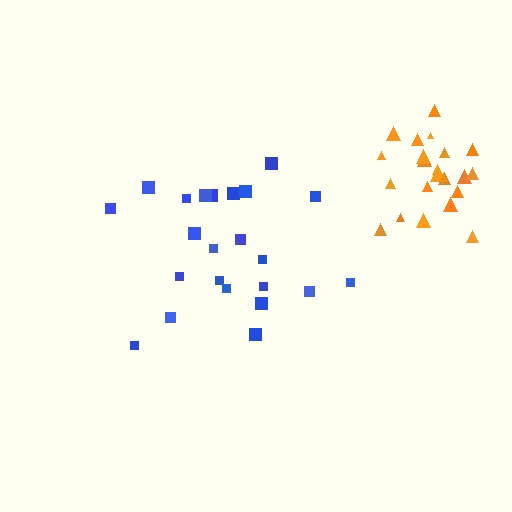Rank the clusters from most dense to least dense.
orange, blue.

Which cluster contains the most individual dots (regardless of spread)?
Orange (24).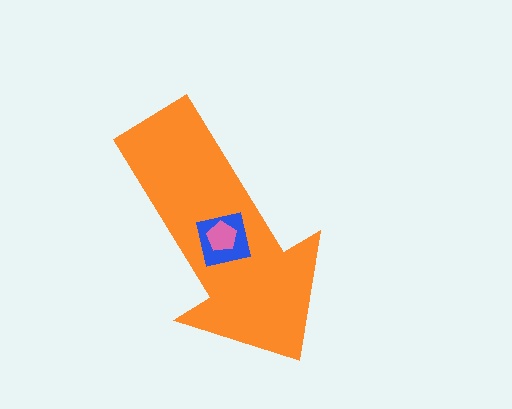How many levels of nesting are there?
3.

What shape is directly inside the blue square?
The pink pentagon.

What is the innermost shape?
The pink pentagon.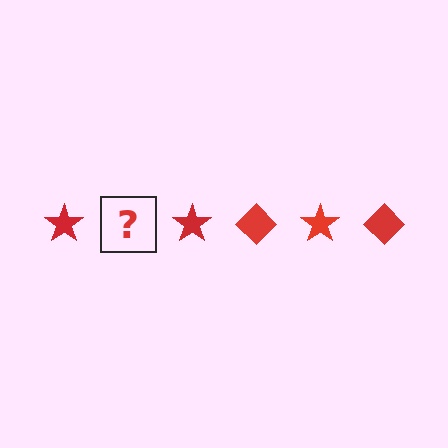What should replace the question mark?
The question mark should be replaced with a red diamond.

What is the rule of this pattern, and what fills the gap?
The rule is that the pattern cycles through star, diamond shapes in red. The gap should be filled with a red diamond.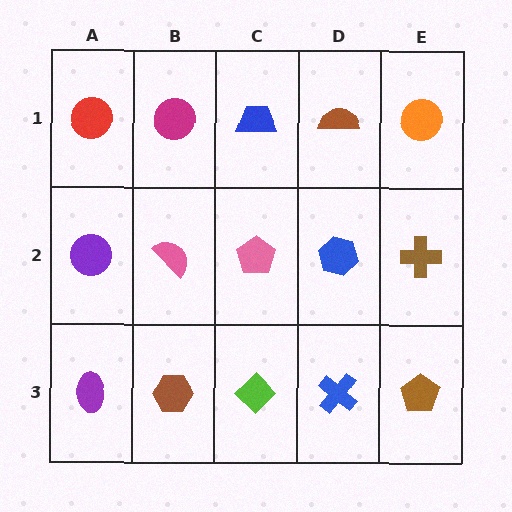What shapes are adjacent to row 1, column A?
A purple circle (row 2, column A), a magenta circle (row 1, column B).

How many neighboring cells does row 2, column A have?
3.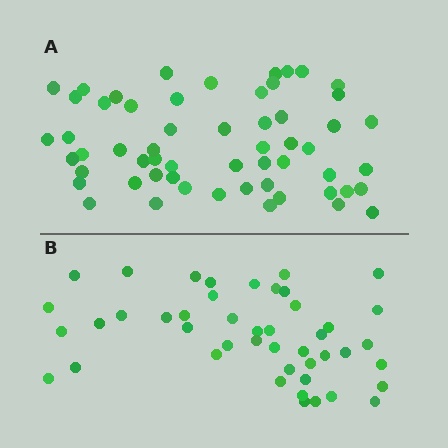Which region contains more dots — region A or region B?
Region A (the top region) has more dots.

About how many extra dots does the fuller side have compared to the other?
Region A has roughly 12 or so more dots than region B.